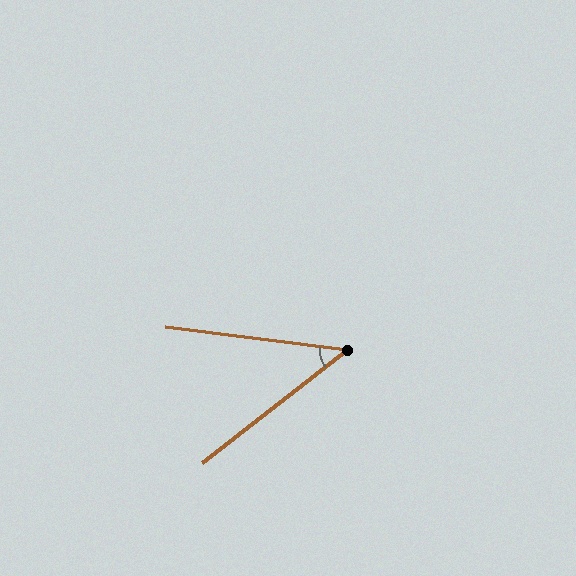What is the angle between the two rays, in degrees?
Approximately 45 degrees.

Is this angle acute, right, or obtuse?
It is acute.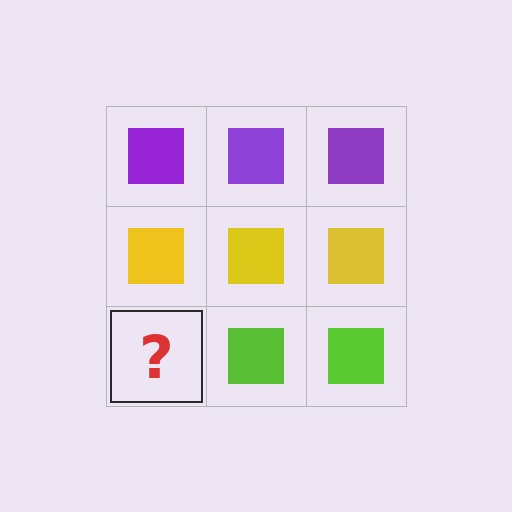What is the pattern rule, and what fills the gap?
The rule is that each row has a consistent color. The gap should be filled with a lime square.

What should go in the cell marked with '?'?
The missing cell should contain a lime square.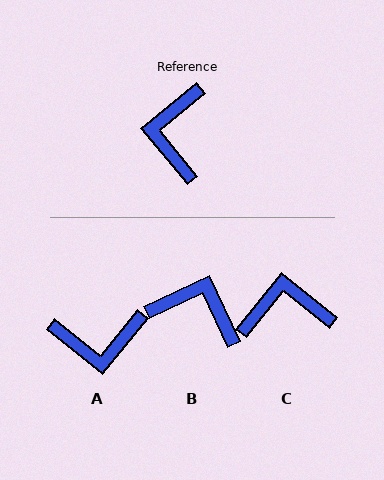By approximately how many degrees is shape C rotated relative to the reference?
Approximately 78 degrees clockwise.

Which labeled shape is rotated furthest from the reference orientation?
B, about 104 degrees away.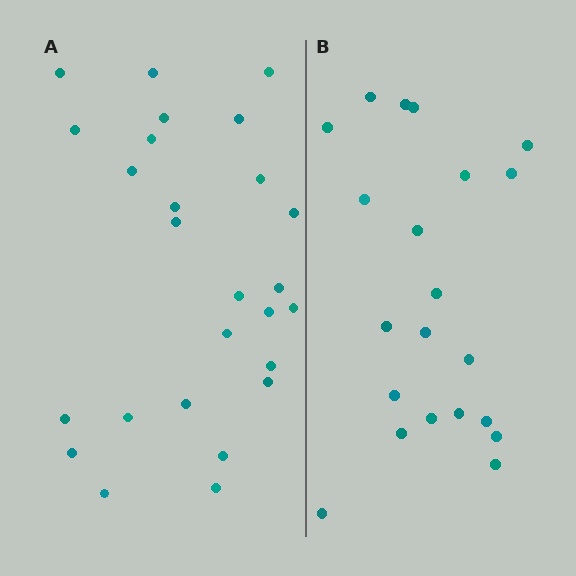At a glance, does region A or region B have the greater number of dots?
Region A (the left region) has more dots.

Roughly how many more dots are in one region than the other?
Region A has about 5 more dots than region B.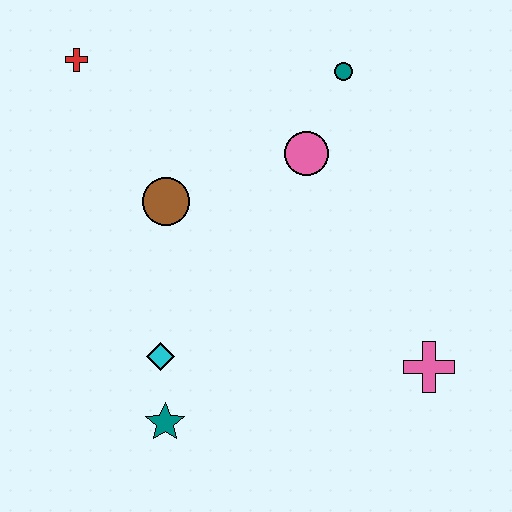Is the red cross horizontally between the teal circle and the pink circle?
No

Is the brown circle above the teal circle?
No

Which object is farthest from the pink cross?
The red cross is farthest from the pink cross.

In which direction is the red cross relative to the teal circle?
The red cross is to the left of the teal circle.